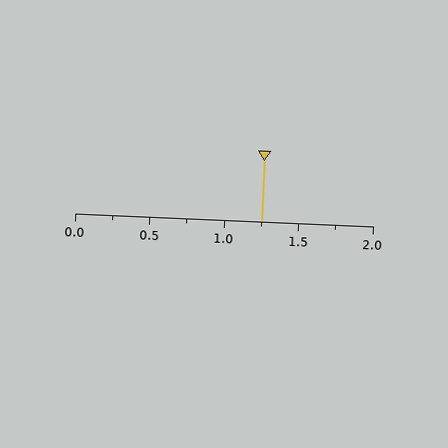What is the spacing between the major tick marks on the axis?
The major ticks are spaced 0.5 apart.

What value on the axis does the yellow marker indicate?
The marker indicates approximately 1.25.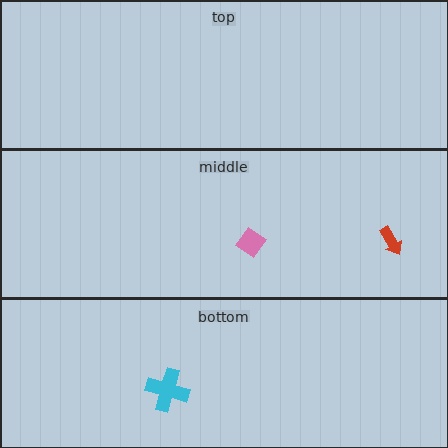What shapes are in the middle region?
The red arrow, the pink diamond.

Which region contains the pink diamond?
The middle region.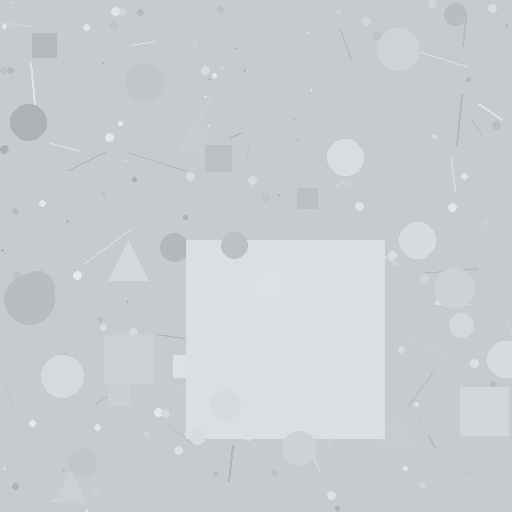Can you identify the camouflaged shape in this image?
The camouflaged shape is a square.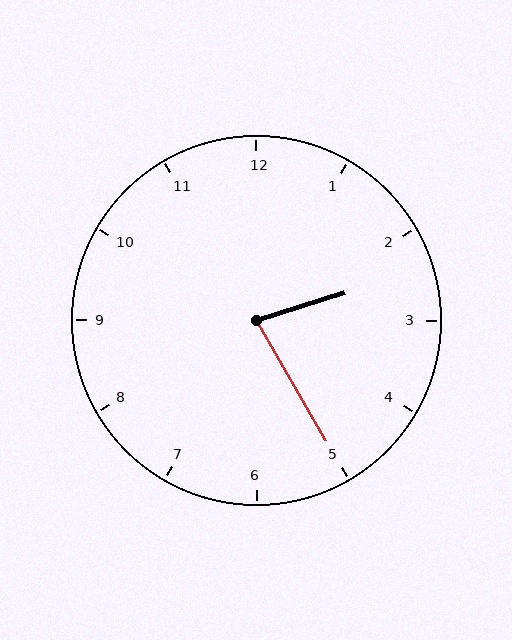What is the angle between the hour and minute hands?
Approximately 78 degrees.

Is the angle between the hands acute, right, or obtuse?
It is acute.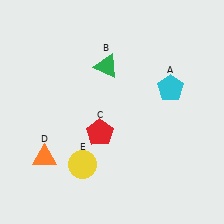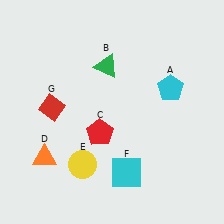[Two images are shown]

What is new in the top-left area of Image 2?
A red diamond (G) was added in the top-left area of Image 2.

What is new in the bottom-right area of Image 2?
A cyan square (F) was added in the bottom-right area of Image 2.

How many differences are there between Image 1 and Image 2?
There are 2 differences between the two images.